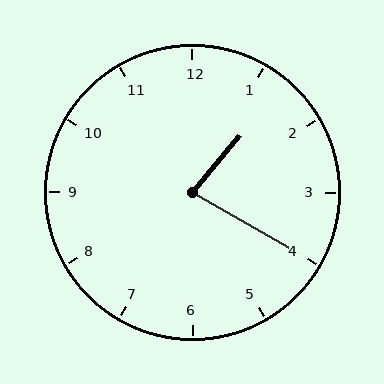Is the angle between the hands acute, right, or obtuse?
It is acute.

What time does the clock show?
1:20.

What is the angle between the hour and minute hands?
Approximately 80 degrees.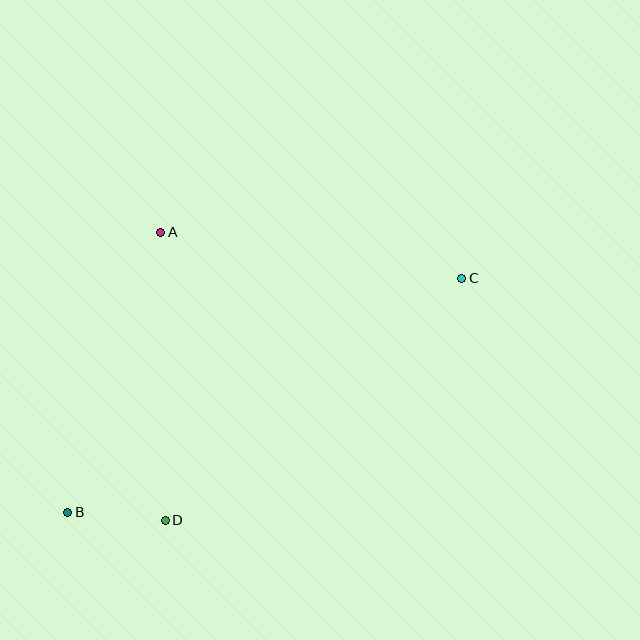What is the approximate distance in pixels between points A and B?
The distance between A and B is approximately 295 pixels.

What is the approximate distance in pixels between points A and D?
The distance between A and D is approximately 288 pixels.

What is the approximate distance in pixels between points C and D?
The distance between C and D is approximately 383 pixels.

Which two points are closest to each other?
Points B and D are closest to each other.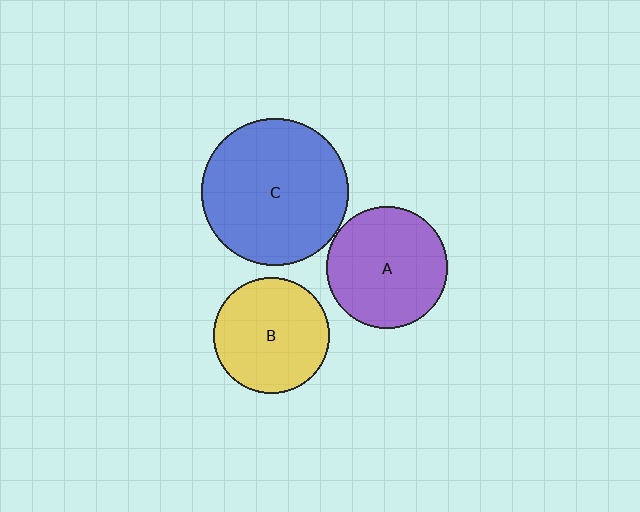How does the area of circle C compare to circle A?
Approximately 1.5 times.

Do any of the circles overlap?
No, none of the circles overlap.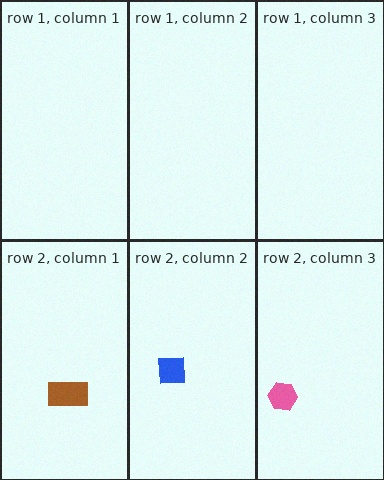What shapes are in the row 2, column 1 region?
The brown rectangle.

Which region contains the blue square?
The row 2, column 2 region.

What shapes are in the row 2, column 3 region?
The pink hexagon.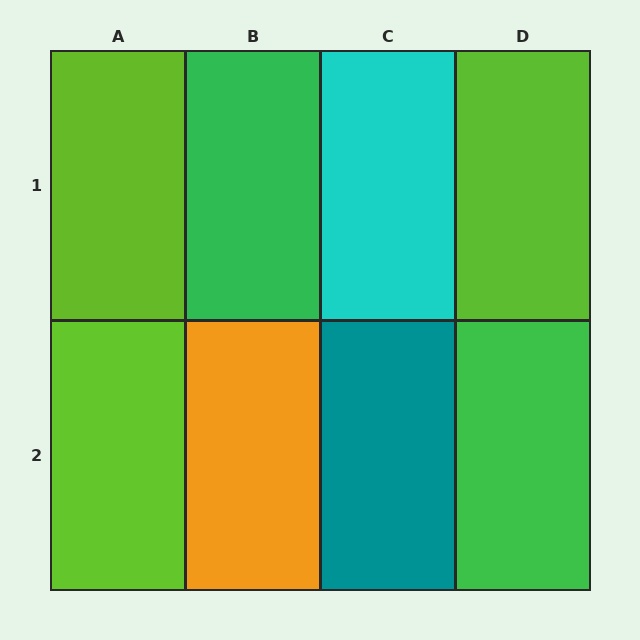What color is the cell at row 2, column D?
Green.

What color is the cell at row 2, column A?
Lime.